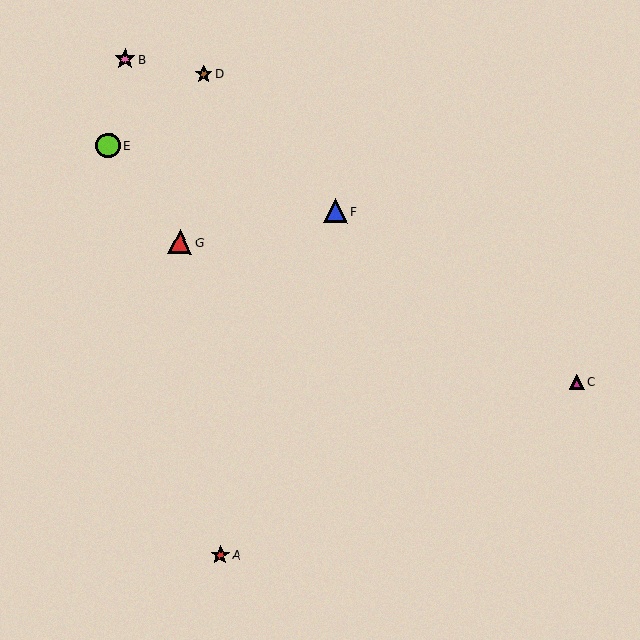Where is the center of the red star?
The center of the red star is at (220, 555).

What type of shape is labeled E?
Shape E is a lime circle.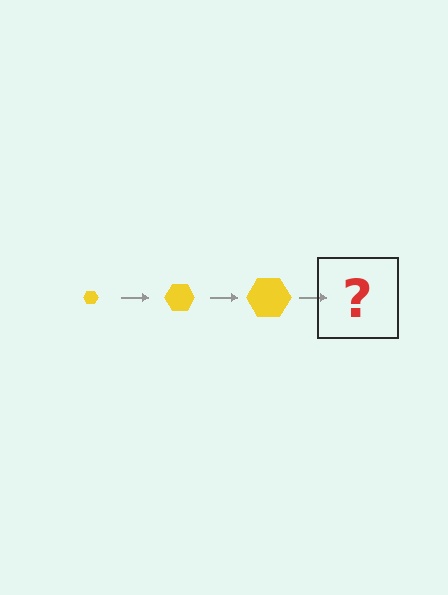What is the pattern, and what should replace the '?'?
The pattern is that the hexagon gets progressively larger each step. The '?' should be a yellow hexagon, larger than the previous one.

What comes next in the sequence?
The next element should be a yellow hexagon, larger than the previous one.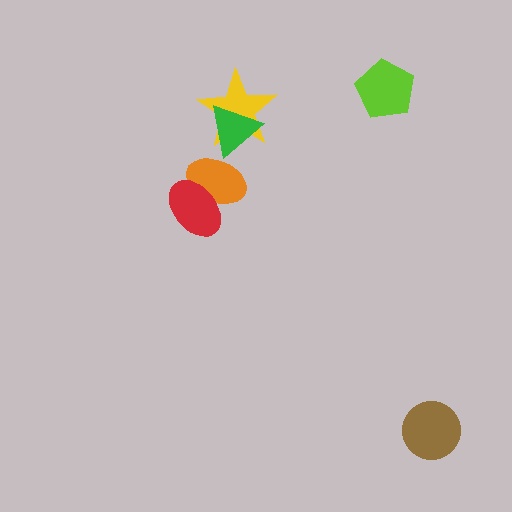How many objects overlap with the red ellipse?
1 object overlaps with the red ellipse.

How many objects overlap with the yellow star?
1 object overlaps with the yellow star.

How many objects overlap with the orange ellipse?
2 objects overlap with the orange ellipse.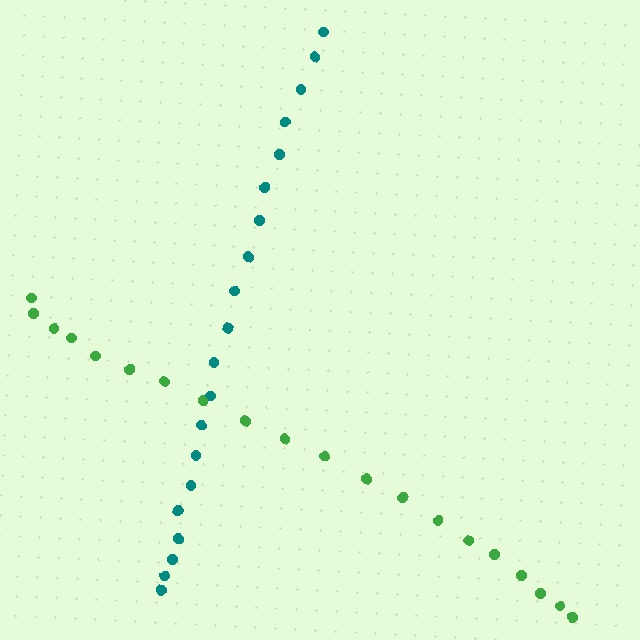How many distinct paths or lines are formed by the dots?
There are 2 distinct paths.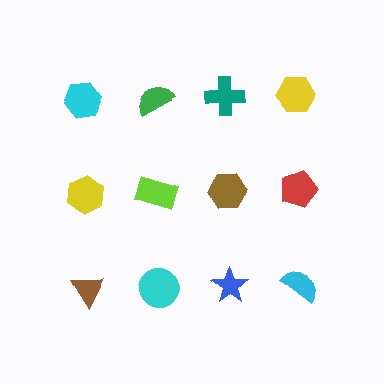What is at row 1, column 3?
A teal cross.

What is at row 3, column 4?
A cyan semicircle.